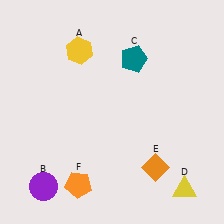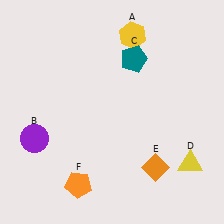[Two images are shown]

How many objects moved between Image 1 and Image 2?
3 objects moved between the two images.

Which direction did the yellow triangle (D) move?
The yellow triangle (D) moved up.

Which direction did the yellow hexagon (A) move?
The yellow hexagon (A) moved right.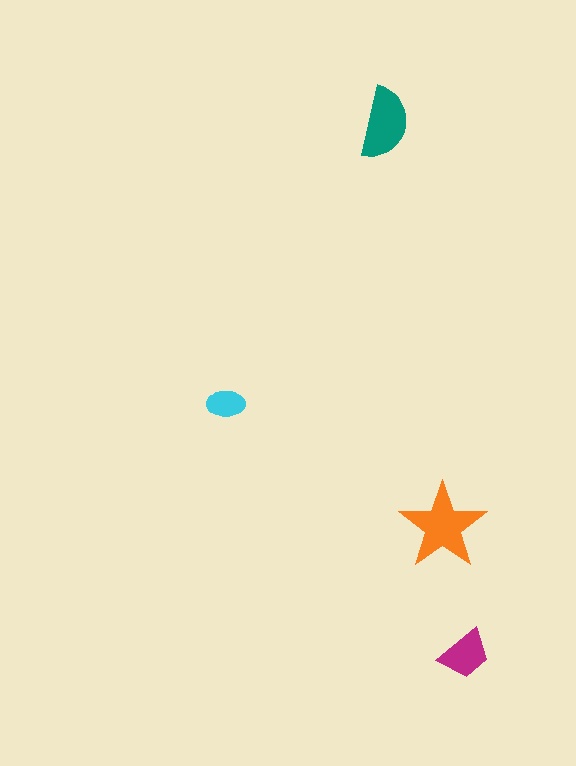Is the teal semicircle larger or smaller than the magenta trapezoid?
Larger.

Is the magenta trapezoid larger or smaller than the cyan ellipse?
Larger.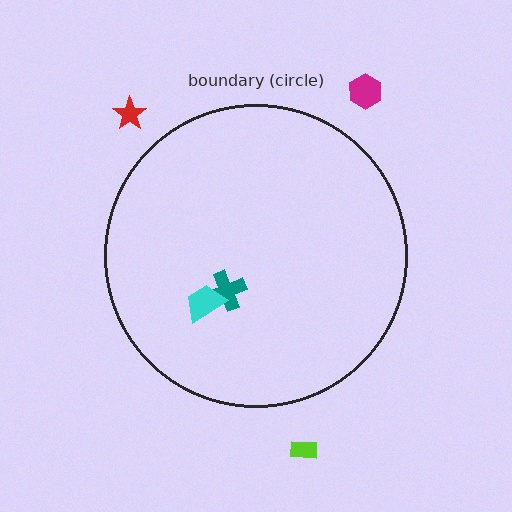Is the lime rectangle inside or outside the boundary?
Outside.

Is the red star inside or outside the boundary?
Outside.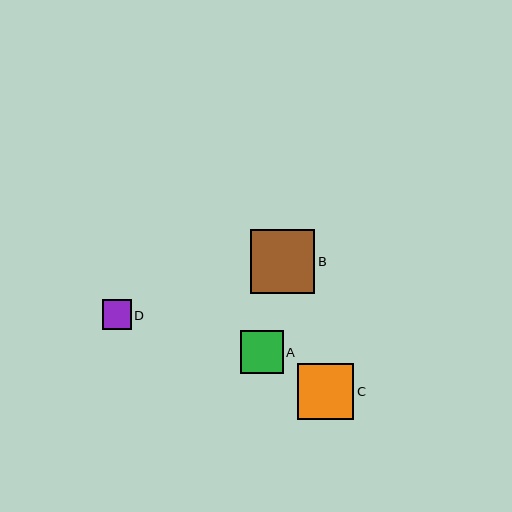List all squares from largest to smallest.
From largest to smallest: B, C, A, D.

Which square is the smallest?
Square D is the smallest with a size of approximately 29 pixels.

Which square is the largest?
Square B is the largest with a size of approximately 64 pixels.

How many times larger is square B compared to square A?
Square B is approximately 1.5 times the size of square A.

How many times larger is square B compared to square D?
Square B is approximately 2.2 times the size of square D.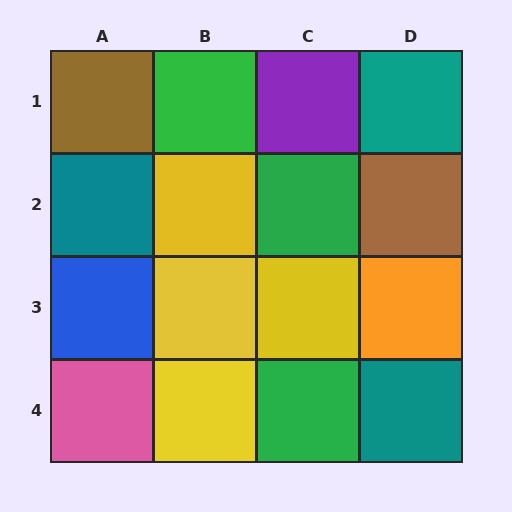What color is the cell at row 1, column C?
Purple.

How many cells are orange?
1 cell is orange.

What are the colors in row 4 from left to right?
Pink, yellow, green, teal.